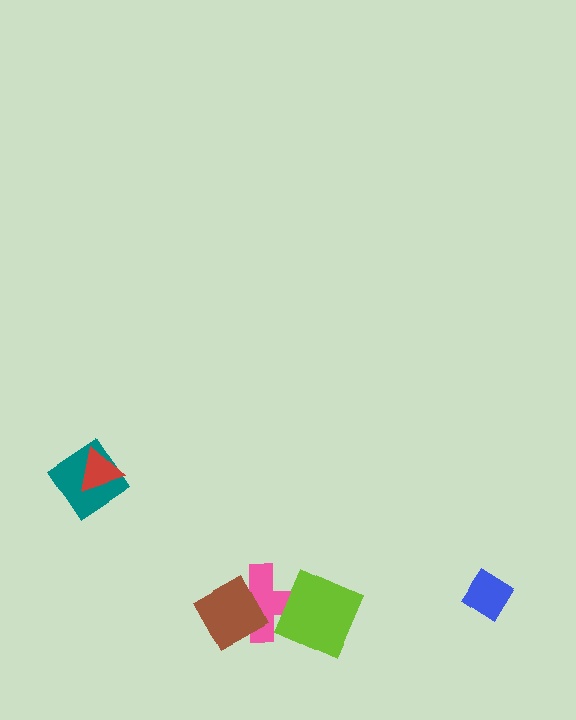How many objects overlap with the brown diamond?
1 object overlaps with the brown diamond.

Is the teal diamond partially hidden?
Yes, it is partially covered by another shape.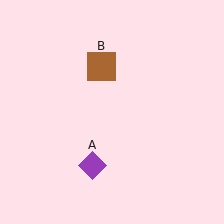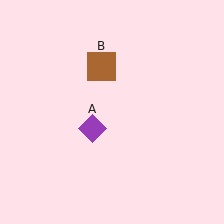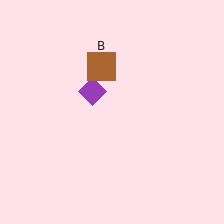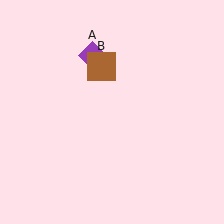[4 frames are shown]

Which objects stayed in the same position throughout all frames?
Brown square (object B) remained stationary.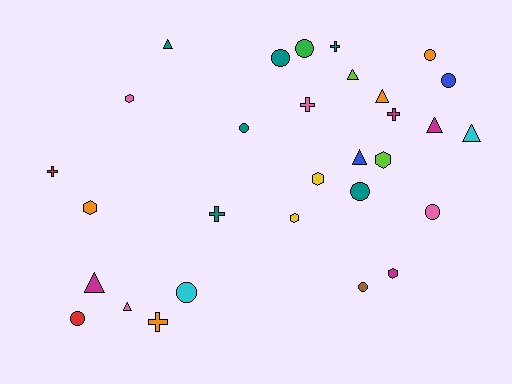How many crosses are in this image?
There are 6 crosses.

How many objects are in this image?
There are 30 objects.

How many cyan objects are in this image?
There are 2 cyan objects.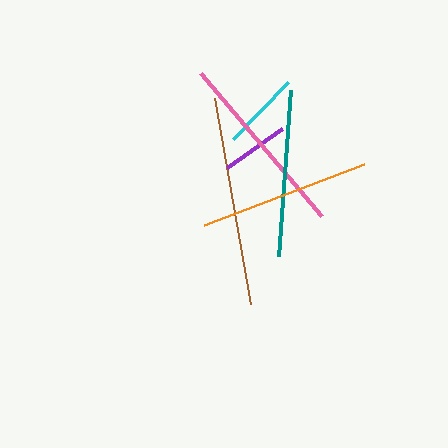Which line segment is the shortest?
The purple line is the shortest at approximately 68 pixels.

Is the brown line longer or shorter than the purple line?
The brown line is longer than the purple line.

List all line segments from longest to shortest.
From longest to shortest: brown, pink, orange, teal, cyan, purple.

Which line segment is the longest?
The brown line is the longest at approximately 210 pixels.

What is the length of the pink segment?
The pink segment is approximately 188 pixels long.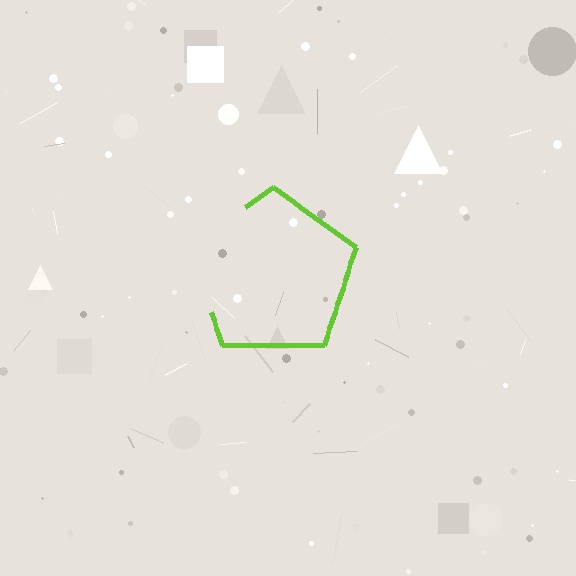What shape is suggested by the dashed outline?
The dashed outline suggests a pentagon.